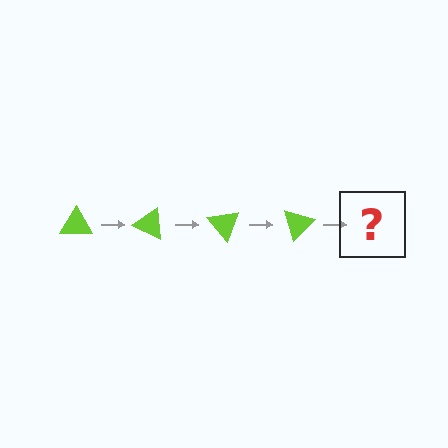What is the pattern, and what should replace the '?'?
The pattern is that the triangle rotates 25 degrees each step. The '?' should be a lime triangle rotated 100 degrees.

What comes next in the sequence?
The next element should be a lime triangle rotated 100 degrees.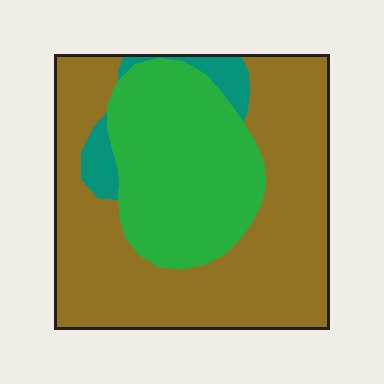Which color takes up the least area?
Teal, at roughly 5%.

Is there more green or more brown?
Brown.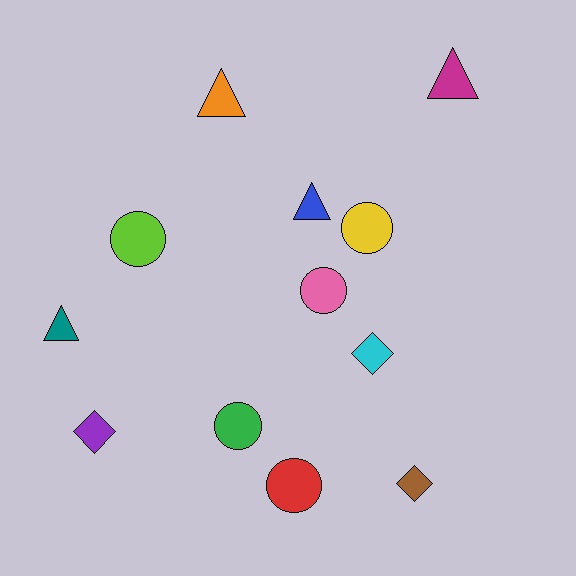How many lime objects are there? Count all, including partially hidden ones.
There is 1 lime object.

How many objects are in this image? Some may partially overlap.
There are 12 objects.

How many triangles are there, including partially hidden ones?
There are 4 triangles.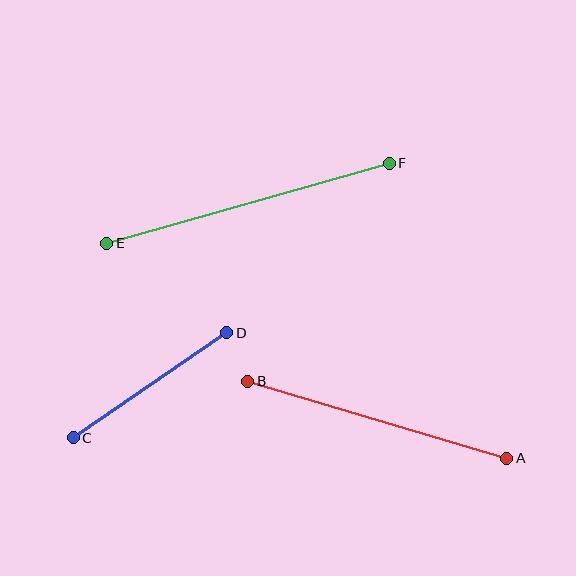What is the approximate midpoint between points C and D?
The midpoint is at approximately (150, 385) pixels.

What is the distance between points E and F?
The distance is approximately 294 pixels.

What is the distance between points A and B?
The distance is approximately 271 pixels.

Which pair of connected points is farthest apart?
Points E and F are farthest apart.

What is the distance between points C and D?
The distance is approximately 186 pixels.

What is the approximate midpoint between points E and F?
The midpoint is at approximately (248, 203) pixels.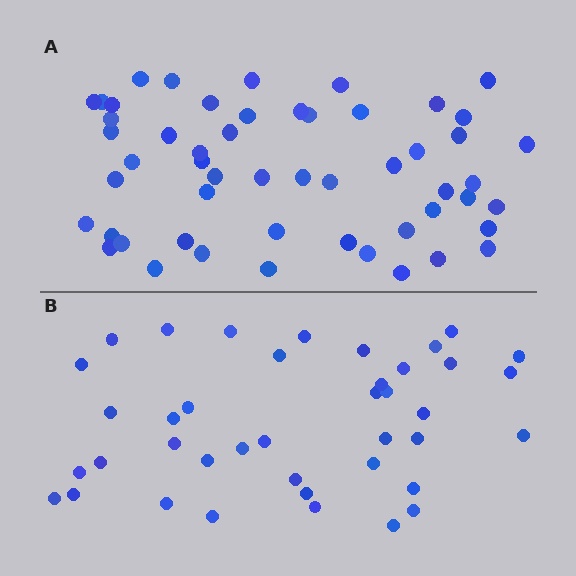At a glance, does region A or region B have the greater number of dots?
Region A (the top region) has more dots.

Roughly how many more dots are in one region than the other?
Region A has approximately 15 more dots than region B.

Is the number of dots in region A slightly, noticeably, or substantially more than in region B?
Region A has noticeably more, but not dramatically so. The ratio is roughly 1.3 to 1.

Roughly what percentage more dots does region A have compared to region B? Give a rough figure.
About 30% more.